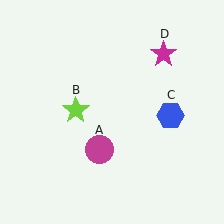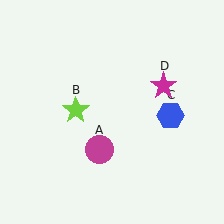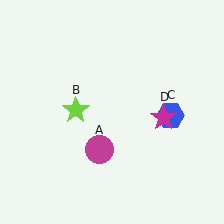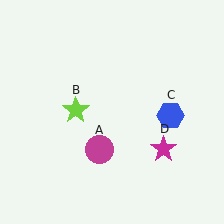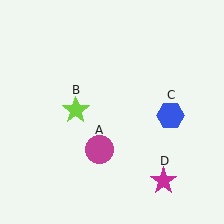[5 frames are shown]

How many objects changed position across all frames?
1 object changed position: magenta star (object D).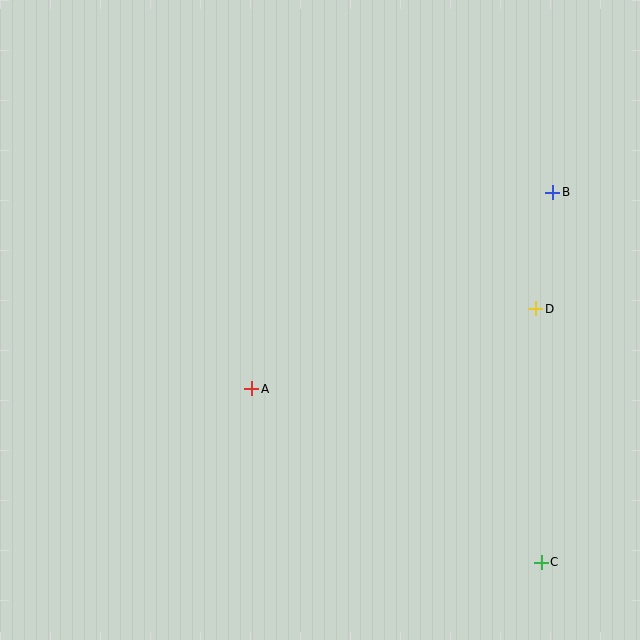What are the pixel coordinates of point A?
Point A is at (252, 389).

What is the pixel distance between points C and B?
The distance between C and B is 370 pixels.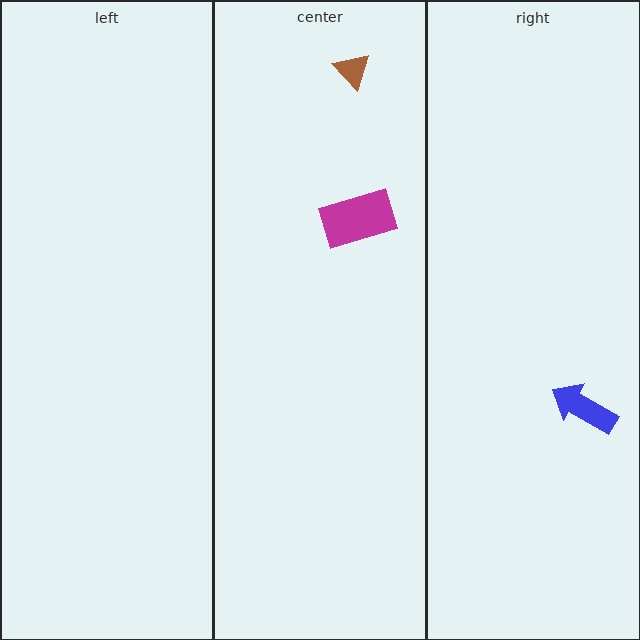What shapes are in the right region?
The blue arrow.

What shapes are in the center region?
The magenta rectangle, the brown triangle.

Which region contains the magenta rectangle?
The center region.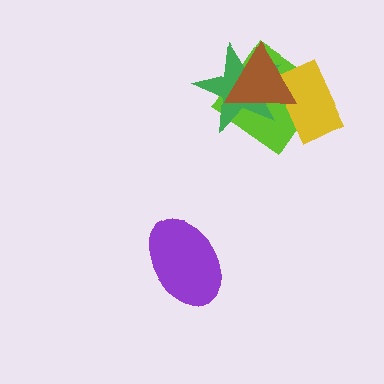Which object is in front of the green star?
The brown triangle is in front of the green star.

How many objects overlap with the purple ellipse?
0 objects overlap with the purple ellipse.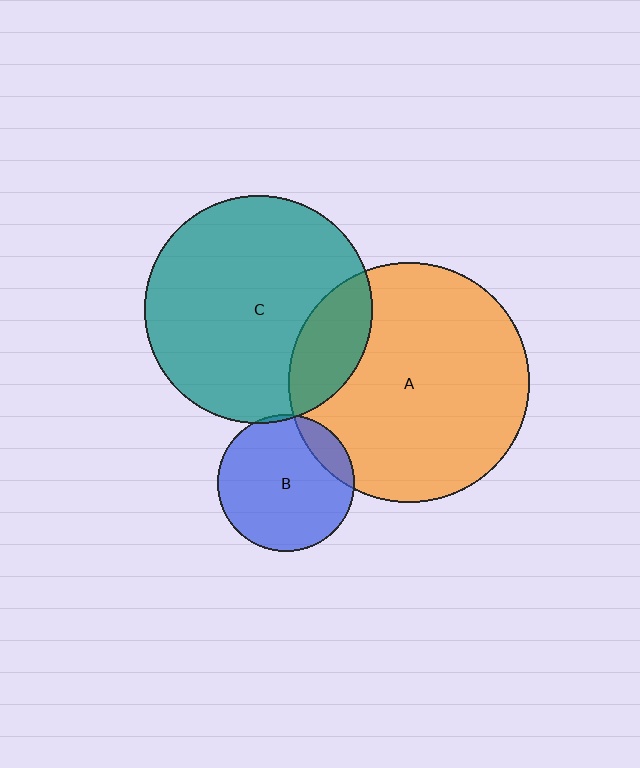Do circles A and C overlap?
Yes.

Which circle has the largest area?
Circle A (orange).